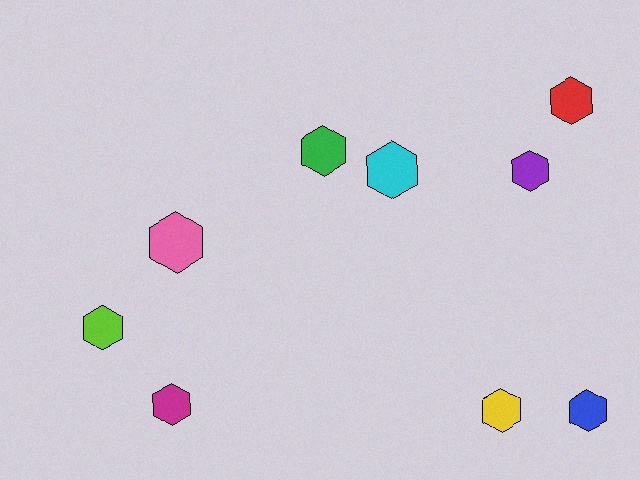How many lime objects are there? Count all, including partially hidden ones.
There is 1 lime object.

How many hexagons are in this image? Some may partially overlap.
There are 9 hexagons.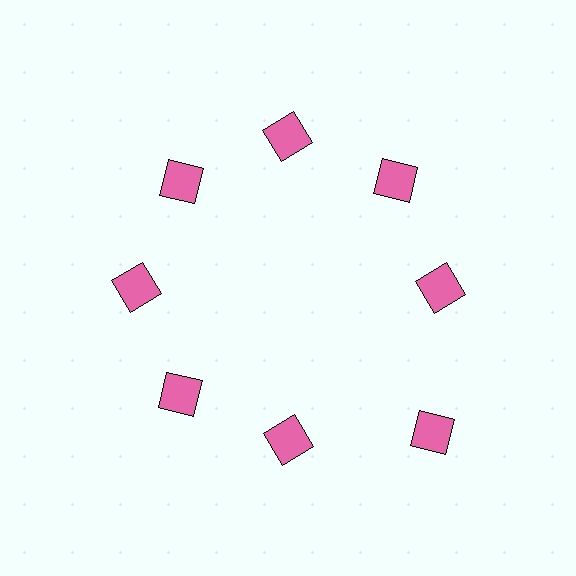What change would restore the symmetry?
The symmetry would be restored by moving it inward, back onto the ring so that all 8 squares sit at equal angles and equal distance from the center.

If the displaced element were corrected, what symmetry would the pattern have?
It would have 8-fold rotational symmetry — the pattern would map onto itself every 45 degrees.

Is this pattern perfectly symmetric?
No. The 8 pink squares are arranged in a ring, but one element near the 4 o'clock position is pushed outward from the center, breaking the 8-fold rotational symmetry.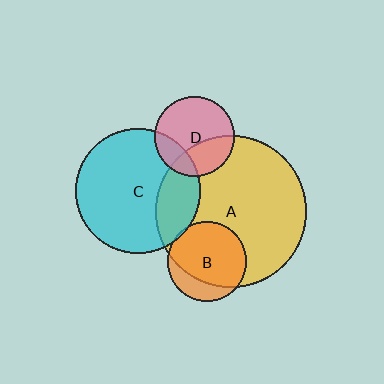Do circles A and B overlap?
Yes.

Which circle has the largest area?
Circle A (yellow).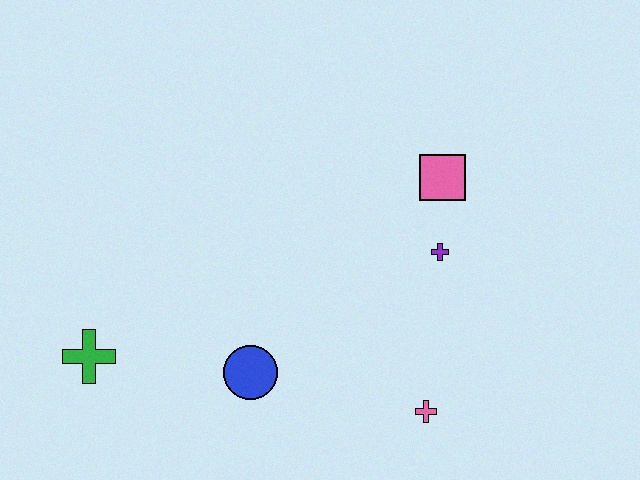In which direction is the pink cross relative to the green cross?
The pink cross is to the right of the green cross.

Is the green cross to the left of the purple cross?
Yes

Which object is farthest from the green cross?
The pink square is farthest from the green cross.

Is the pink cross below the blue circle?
Yes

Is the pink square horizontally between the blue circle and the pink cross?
No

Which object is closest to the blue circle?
The green cross is closest to the blue circle.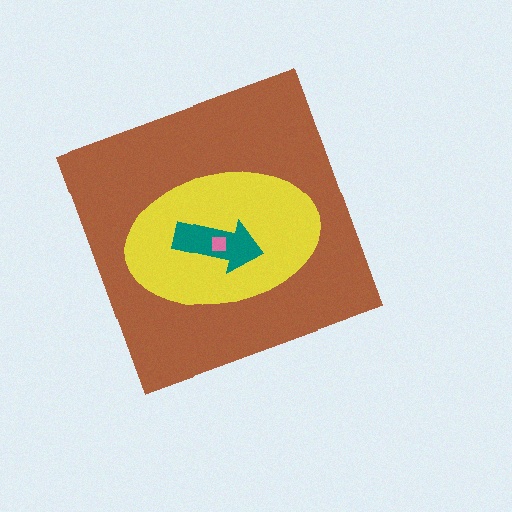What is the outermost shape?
The brown diamond.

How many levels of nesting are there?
4.